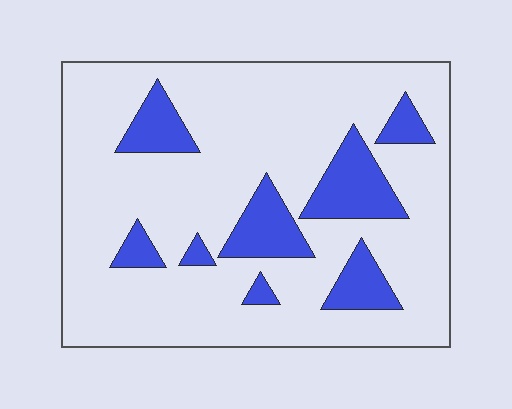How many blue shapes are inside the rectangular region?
8.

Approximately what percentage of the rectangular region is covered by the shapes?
Approximately 20%.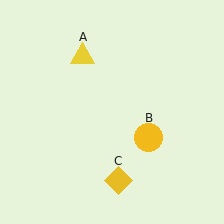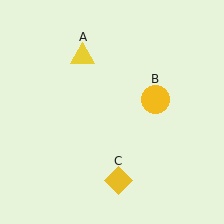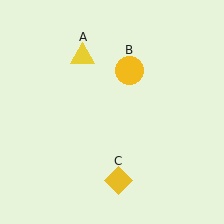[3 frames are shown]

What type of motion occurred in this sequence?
The yellow circle (object B) rotated counterclockwise around the center of the scene.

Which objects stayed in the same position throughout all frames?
Yellow triangle (object A) and yellow diamond (object C) remained stationary.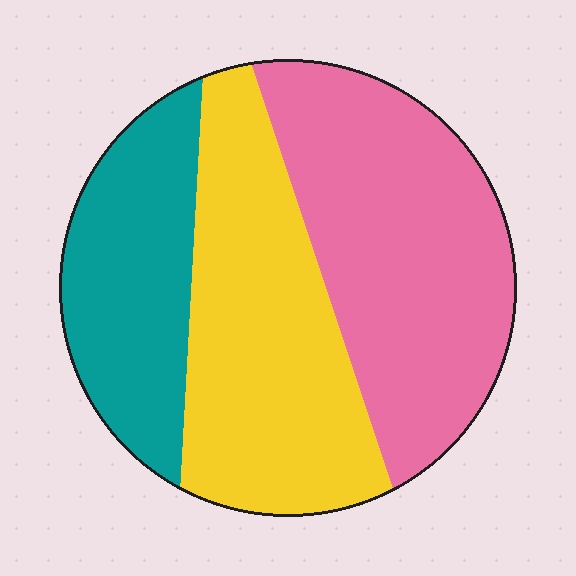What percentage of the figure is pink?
Pink takes up about two fifths (2/5) of the figure.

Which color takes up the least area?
Teal, at roughly 25%.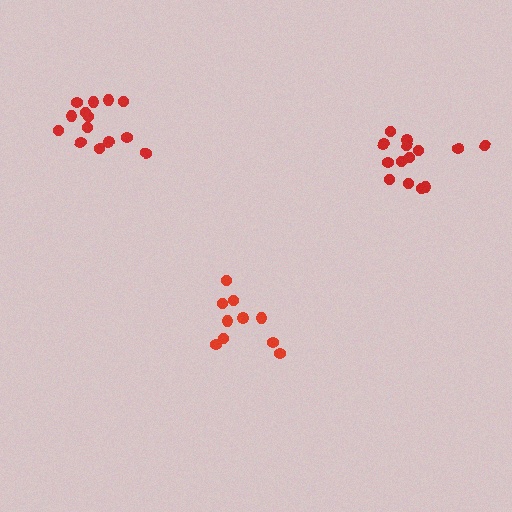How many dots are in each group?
Group 1: 10 dots, Group 2: 14 dots, Group 3: 14 dots (38 total).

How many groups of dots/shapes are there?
There are 3 groups.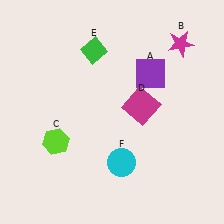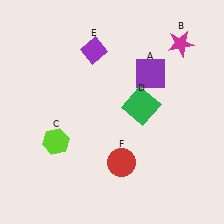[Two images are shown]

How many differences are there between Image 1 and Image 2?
There are 3 differences between the two images.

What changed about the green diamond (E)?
In Image 1, E is green. In Image 2, it changed to purple.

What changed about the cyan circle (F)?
In Image 1, F is cyan. In Image 2, it changed to red.